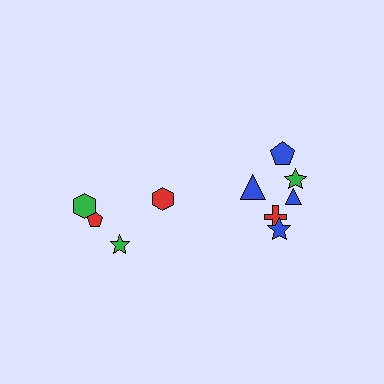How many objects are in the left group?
There are 4 objects.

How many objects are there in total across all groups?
There are 10 objects.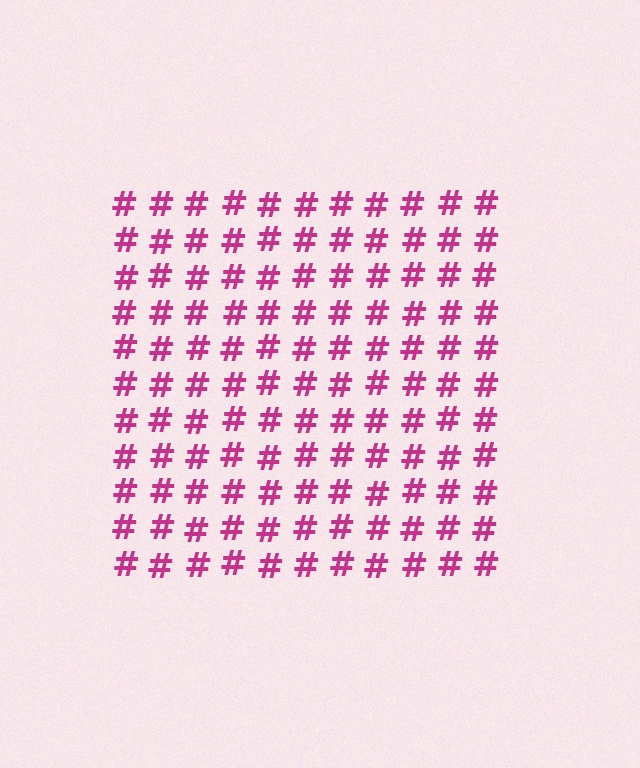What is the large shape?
The large shape is a square.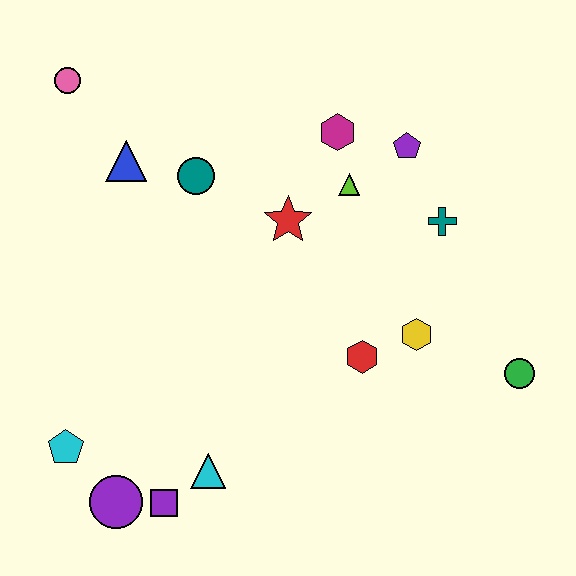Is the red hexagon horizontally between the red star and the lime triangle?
No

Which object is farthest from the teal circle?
The green circle is farthest from the teal circle.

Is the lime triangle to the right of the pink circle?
Yes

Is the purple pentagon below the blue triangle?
No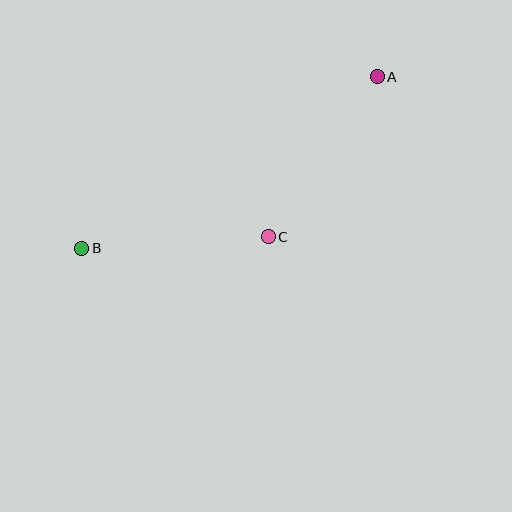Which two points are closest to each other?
Points B and C are closest to each other.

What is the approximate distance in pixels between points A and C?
The distance between A and C is approximately 194 pixels.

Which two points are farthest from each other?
Points A and B are farthest from each other.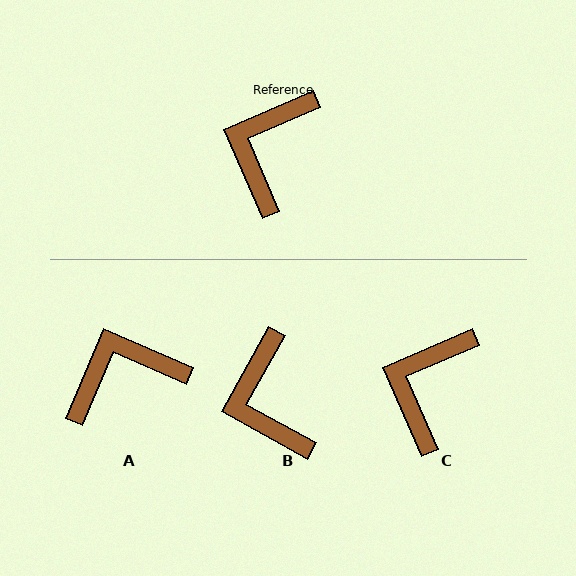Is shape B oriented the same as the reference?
No, it is off by about 38 degrees.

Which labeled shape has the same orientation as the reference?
C.